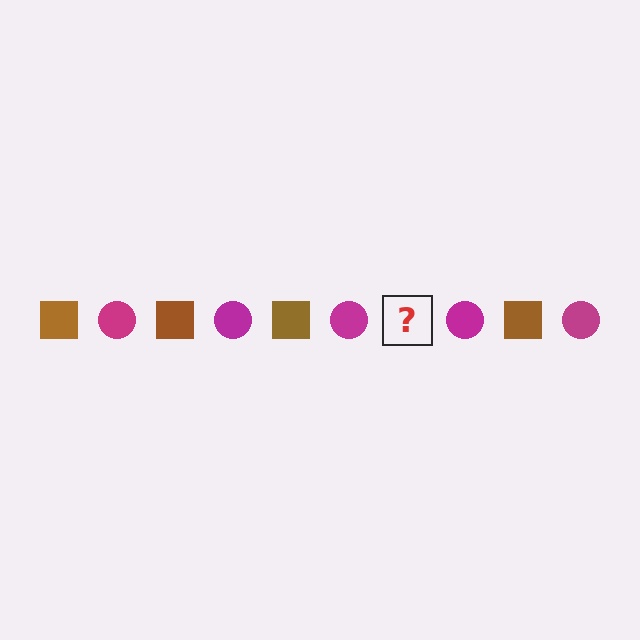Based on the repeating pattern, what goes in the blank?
The blank should be a brown square.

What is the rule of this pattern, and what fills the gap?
The rule is that the pattern alternates between brown square and magenta circle. The gap should be filled with a brown square.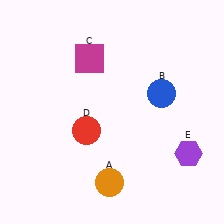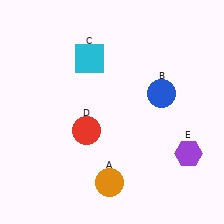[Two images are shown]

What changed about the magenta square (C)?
In Image 1, C is magenta. In Image 2, it changed to cyan.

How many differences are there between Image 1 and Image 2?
There is 1 difference between the two images.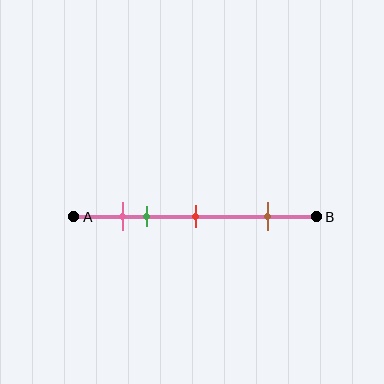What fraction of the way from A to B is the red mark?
The red mark is approximately 50% (0.5) of the way from A to B.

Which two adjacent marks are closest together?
The pink and green marks are the closest adjacent pair.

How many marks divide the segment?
There are 4 marks dividing the segment.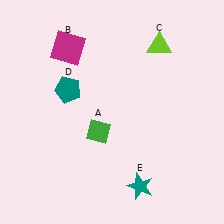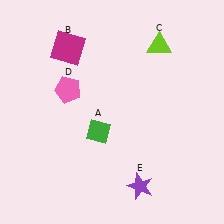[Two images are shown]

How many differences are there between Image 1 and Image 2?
There are 2 differences between the two images.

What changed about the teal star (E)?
In Image 1, E is teal. In Image 2, it changed to purple.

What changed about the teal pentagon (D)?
In Image 1, D is teal. In Image 2, it changed to pink.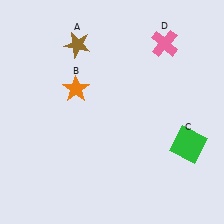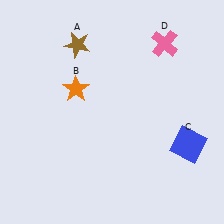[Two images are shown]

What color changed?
The square (C) changed from green in Image 1 to blue in Image 2.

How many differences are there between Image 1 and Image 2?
There is 1 difference between the two images.